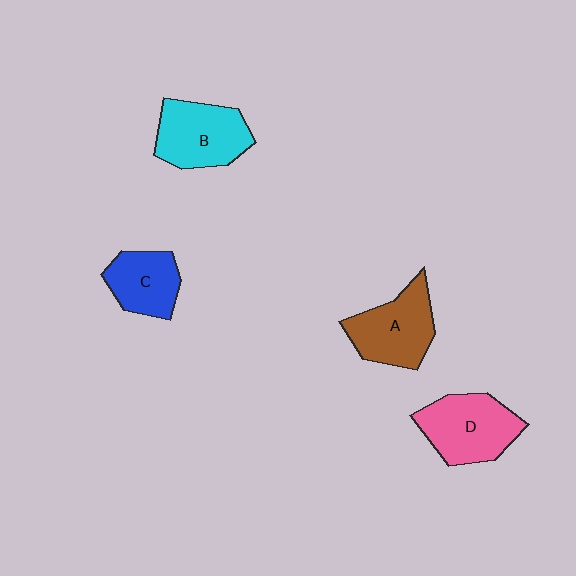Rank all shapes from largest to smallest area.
From largest to smallest: D (pink), B (cyan), A (brown), C (blue).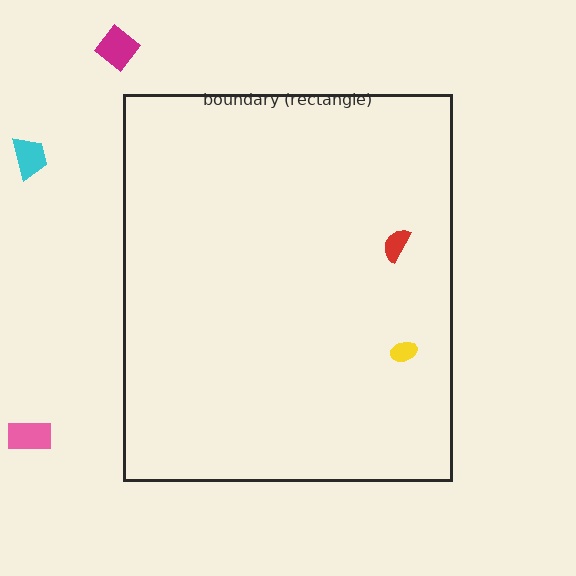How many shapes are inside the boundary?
2 inside, 3 outside.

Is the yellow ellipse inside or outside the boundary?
Inside.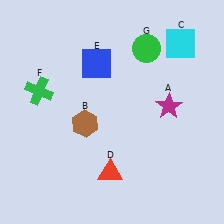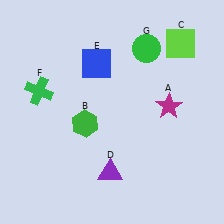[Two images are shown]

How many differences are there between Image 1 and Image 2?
There are 3 differences between the two images.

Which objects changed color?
B changed from brown to green. C changed from cyan to lime. D changed from red to purple.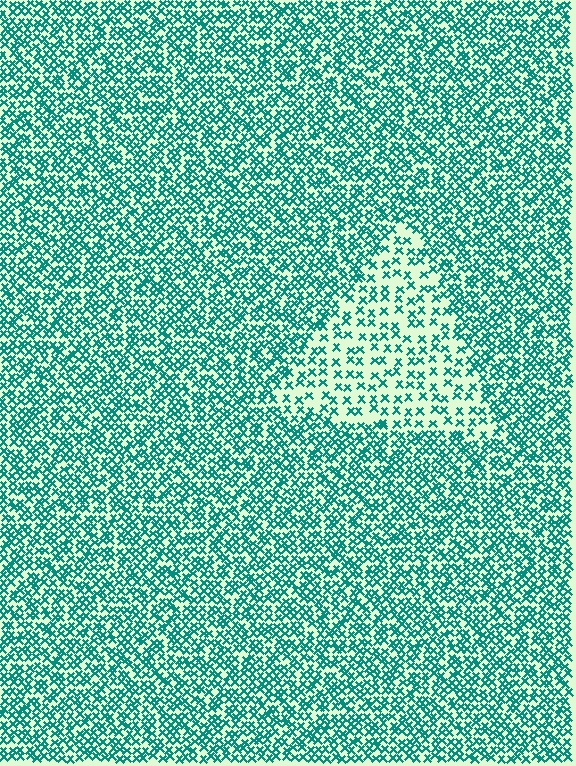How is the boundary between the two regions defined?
The boundary is defined by a change in element density (approximately 2.2x ratio). All elements are the same color, size, and shape.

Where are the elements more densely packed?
The elements are more densely packed outside the triangle boundary.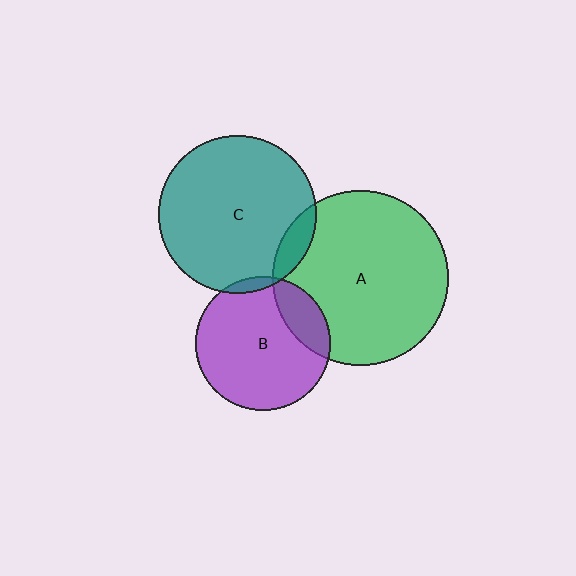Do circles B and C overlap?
Yes.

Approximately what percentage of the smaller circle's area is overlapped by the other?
Approximately 5%.